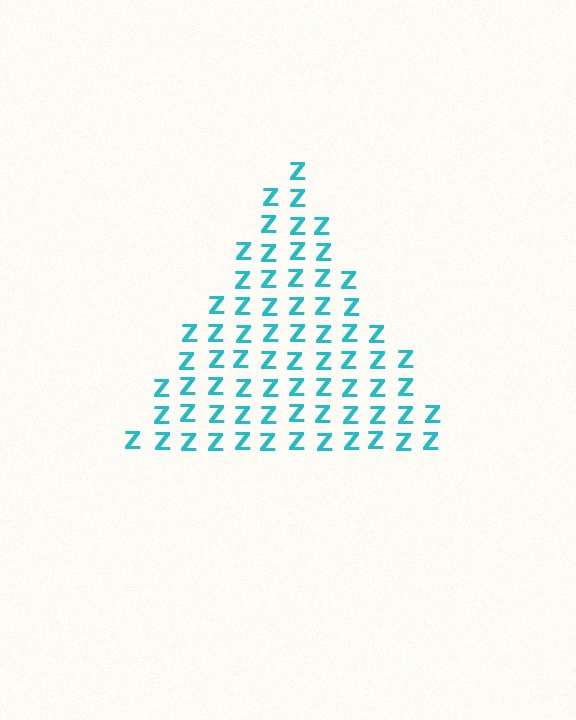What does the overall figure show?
The overall figure shows a triangle.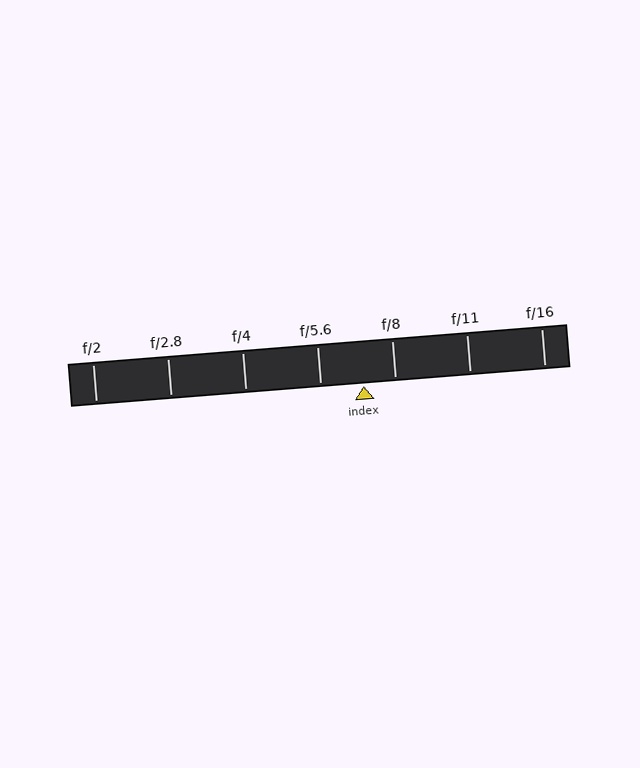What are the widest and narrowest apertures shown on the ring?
The widest aperture shown is f/2 and the narrowest is f/16.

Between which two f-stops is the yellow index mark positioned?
The index mark is between f/5.6 and f/8.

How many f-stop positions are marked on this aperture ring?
There are 7 f-stop positions marked.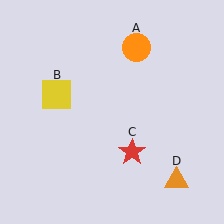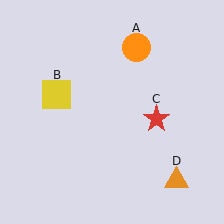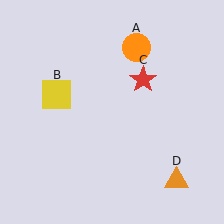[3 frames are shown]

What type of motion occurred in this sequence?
The red star (object C) rotated counterclockwise around the center of the scene.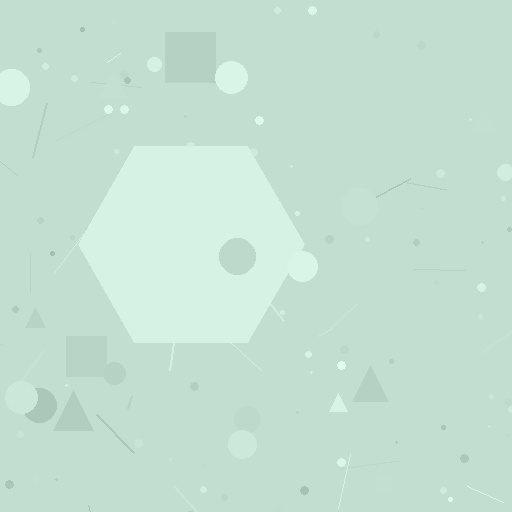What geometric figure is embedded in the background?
A hexagon is embedded in the background.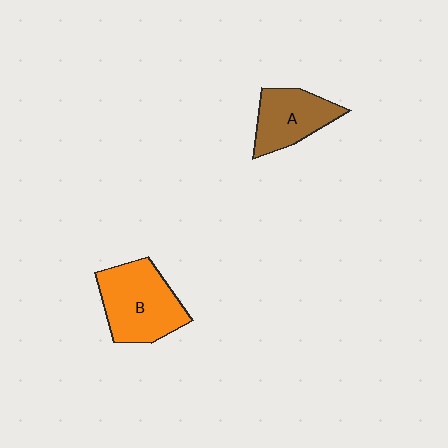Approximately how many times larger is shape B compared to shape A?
Approximately 1.4 times.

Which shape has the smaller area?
Shape A (brown).